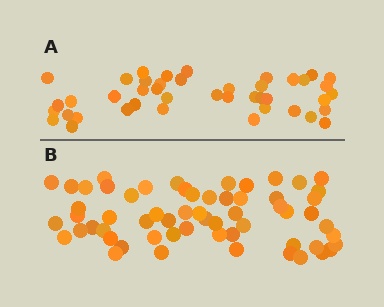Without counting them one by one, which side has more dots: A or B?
Region B (the bottom region) has more dots.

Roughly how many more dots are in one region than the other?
Region B has approximately 15 more dots than region A.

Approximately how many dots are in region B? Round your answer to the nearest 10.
About 60 dots.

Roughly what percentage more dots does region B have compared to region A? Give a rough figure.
About 40% more.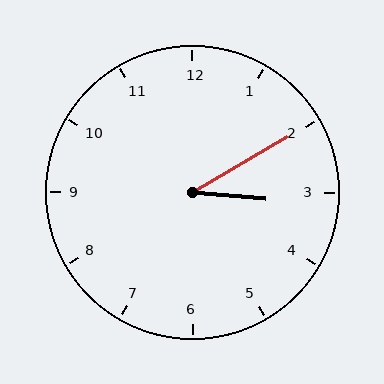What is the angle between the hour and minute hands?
Approximately 35 degrees.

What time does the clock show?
3:10.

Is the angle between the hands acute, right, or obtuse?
It is acute.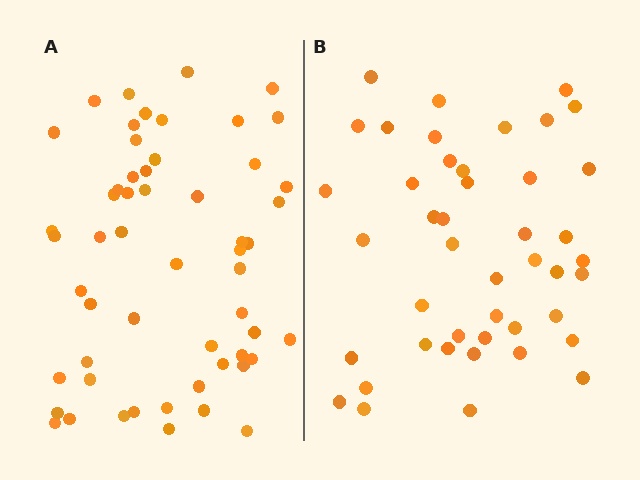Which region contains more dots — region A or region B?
Region A (the left region) has more dots.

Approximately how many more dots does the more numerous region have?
Region A has roughly 12 or so more dots than region B.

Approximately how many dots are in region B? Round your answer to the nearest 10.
About 40 dots. (The exact count is 44, which rounds to 40.)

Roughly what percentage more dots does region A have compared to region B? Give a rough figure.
About 25% more.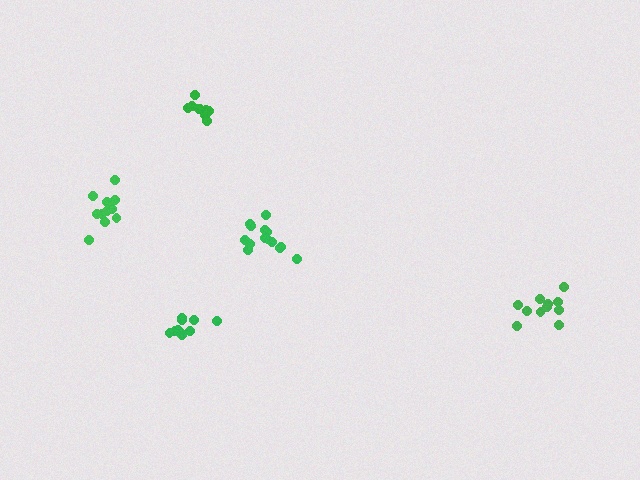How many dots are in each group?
Group 1: 9 dots, Group 2: 11 dots, Group 3: 11 dots, Group 4: 14 dots, Group 5: 11 dots (56 total).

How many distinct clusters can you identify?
There are 5 distinct clusters.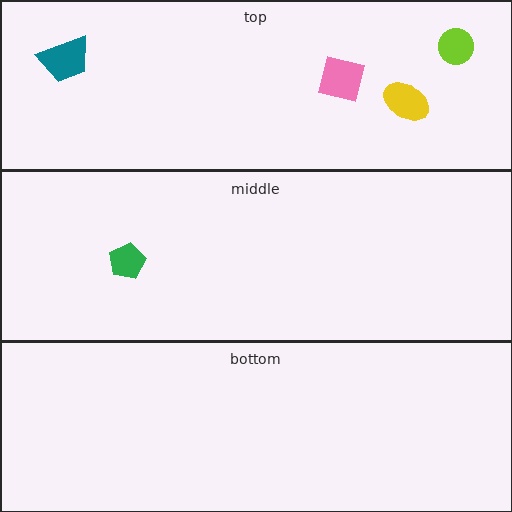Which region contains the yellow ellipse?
The top region.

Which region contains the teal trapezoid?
The top region.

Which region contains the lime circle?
The top region.